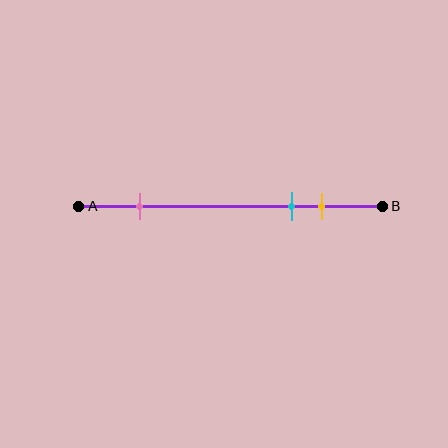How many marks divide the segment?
There are 3 marks dividing the segment.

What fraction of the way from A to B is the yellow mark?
The yellow mark is approximately 80% (0.8) of the way from A to B.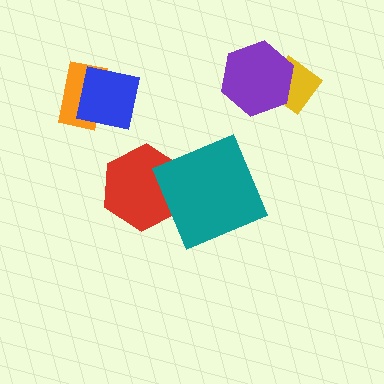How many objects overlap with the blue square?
1 object overlaps with the blue square.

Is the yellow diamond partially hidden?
Yes, it is partially covered by another shape.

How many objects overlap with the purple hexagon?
1 object overlaps with the purple hexagon.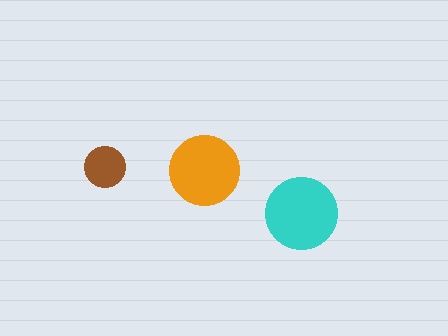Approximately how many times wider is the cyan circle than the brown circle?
About 2 times wider.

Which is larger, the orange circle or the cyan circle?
The cyan one.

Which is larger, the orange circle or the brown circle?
The orange one.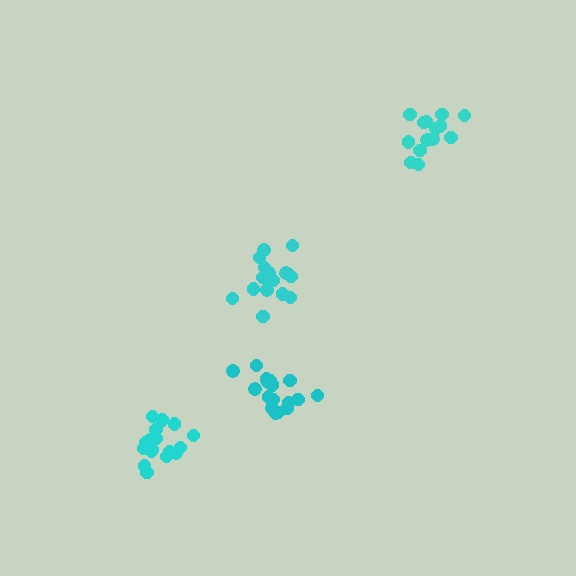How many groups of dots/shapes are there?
There are 4 groups.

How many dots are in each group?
Group 1: 17 dots, Group 2: 16 dots, Group 3: 17 dots, Group 4: 14 dots (64 total).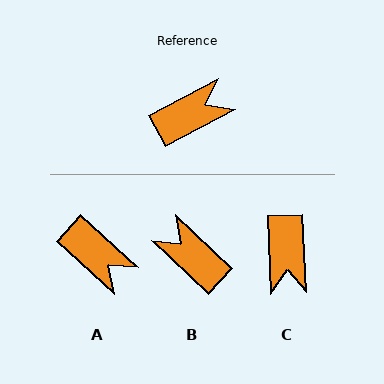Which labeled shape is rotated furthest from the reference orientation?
C, about 116 degrees away.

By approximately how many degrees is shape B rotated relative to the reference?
Approximately 108 degrees counter-clockwise.